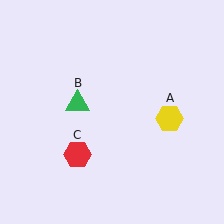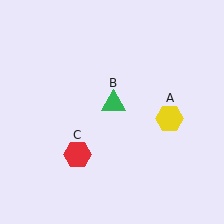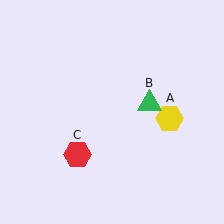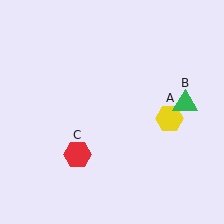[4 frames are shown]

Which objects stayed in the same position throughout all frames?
Yellow hexagon (object A) and red hexagon (object C) remained stationary.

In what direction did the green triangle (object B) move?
The green triangle (object B) moved right.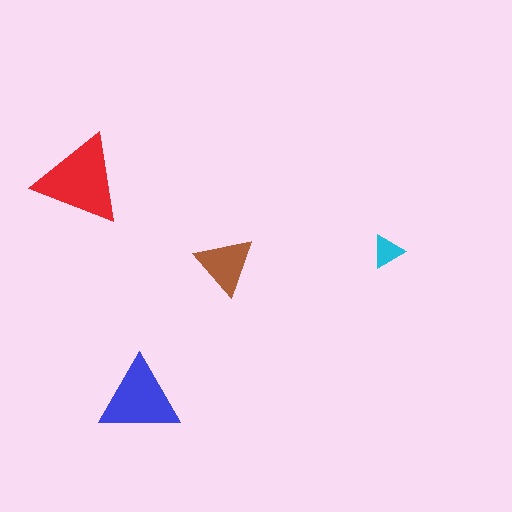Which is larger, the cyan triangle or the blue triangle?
The blue one.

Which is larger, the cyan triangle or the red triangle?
The red one.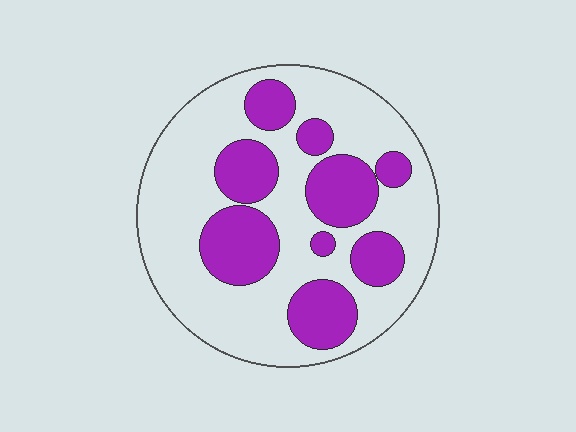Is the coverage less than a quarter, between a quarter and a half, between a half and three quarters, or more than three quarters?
Between a quarter and a half.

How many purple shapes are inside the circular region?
9.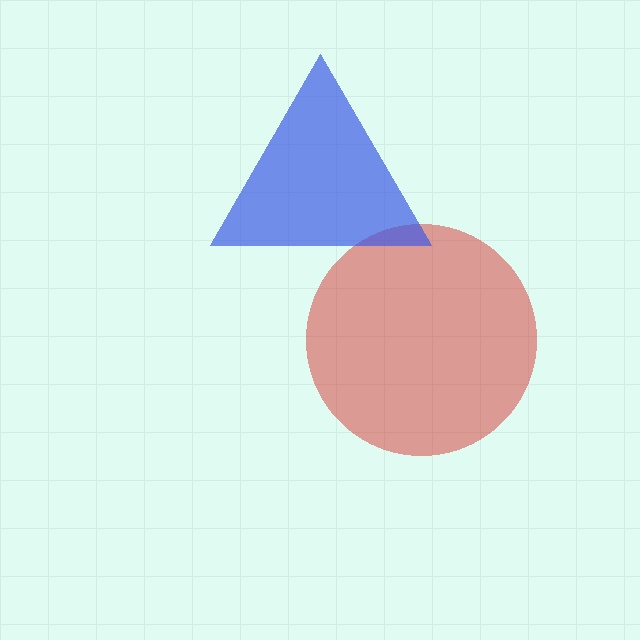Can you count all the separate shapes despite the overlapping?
Yes, there are 2 separate shapes.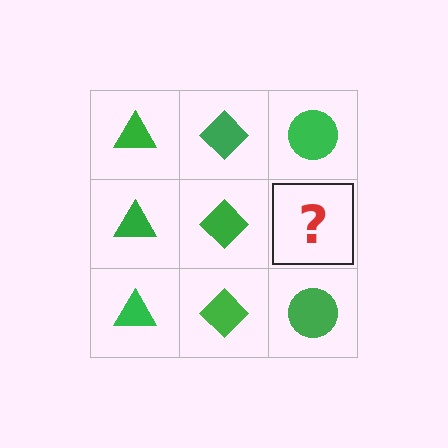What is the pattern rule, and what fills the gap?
The rule is that each column has a consistent shape. The gap should be filled with a green circle.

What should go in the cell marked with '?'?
The missing cell should contain a green circle.